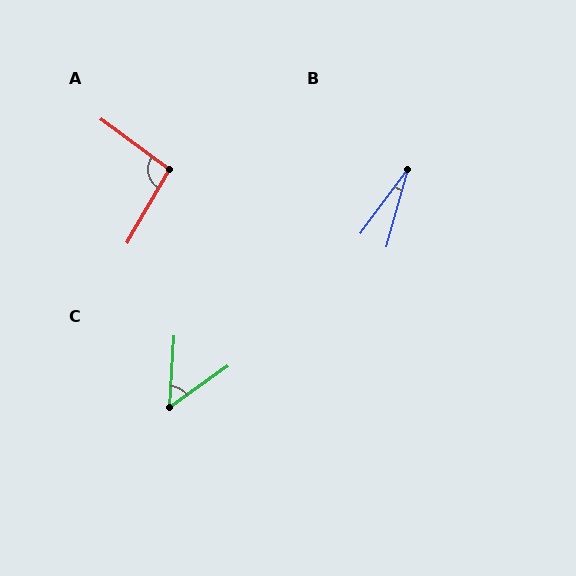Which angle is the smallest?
B, at approximately 21 degrees.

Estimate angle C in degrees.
Approximately 51 degrees.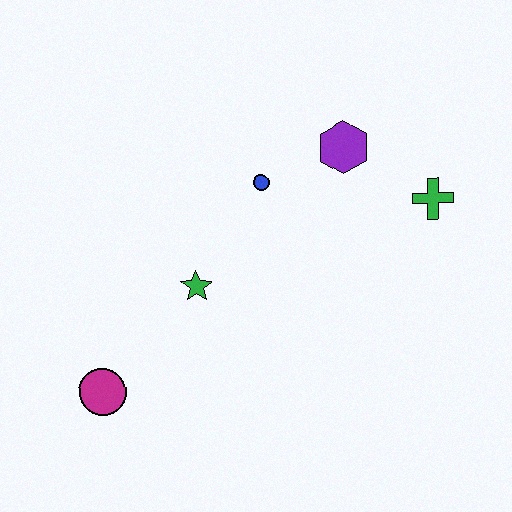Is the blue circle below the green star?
No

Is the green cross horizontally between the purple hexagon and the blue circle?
No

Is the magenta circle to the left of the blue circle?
Yes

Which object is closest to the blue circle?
The purple hexagon is closest to the blue circle.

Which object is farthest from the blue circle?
The magenta circle is farthest from the blue circle.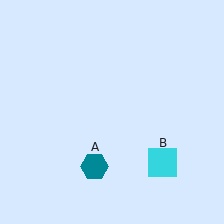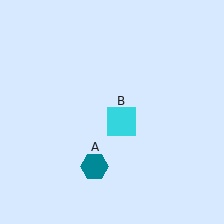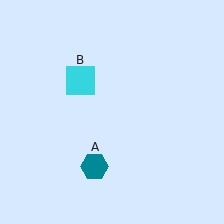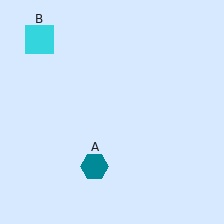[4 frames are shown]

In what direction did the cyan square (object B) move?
The cyan square (object B) moved up and to the left.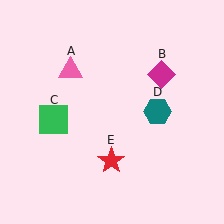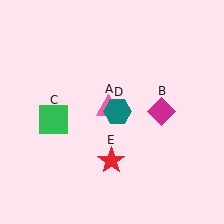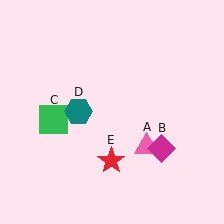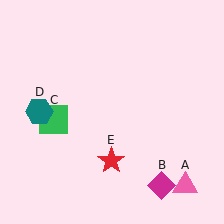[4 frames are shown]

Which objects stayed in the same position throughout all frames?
Green square (object C) and red star (object E) remained stationary.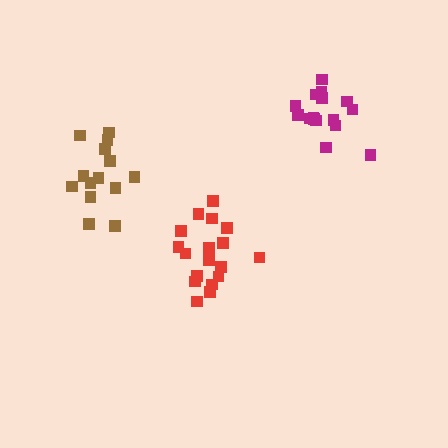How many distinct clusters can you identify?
There are 3 distinct clusters.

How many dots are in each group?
Group 1: 18 dots, Group 2: 16 dots, Group 3: 14 dots (48 total).